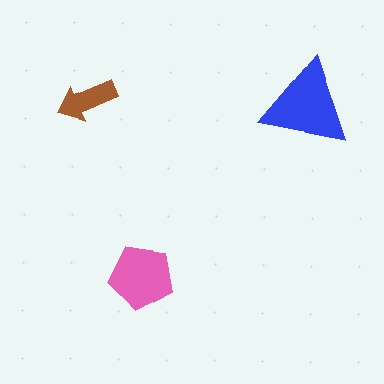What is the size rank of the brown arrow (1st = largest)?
3rd.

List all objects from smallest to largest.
The brown arrow, the pink pentagon, the blue triangle.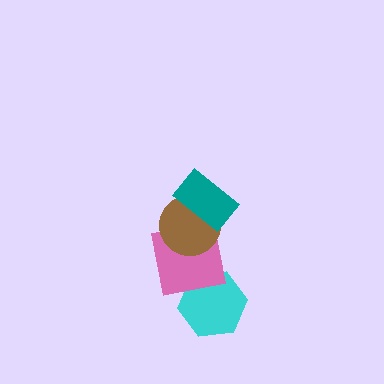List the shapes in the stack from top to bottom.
From top to bottom: the teal rectangle, the brown circle, the pink square, the cyan hexagon.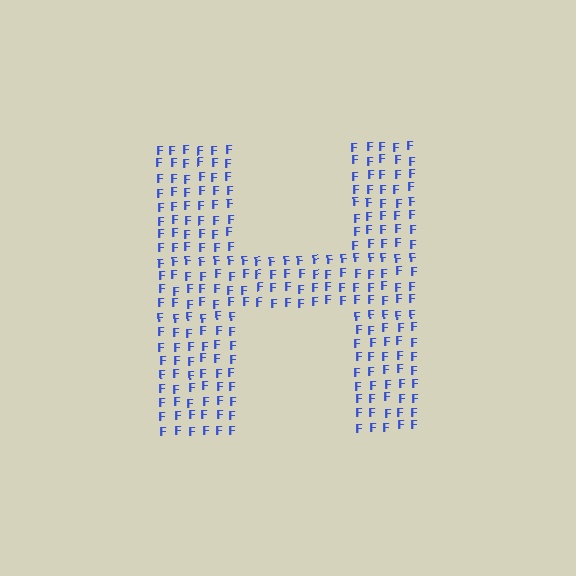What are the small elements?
The small elements are letter F's.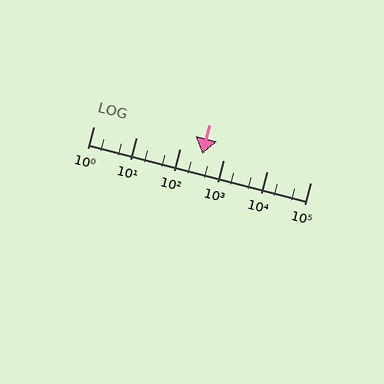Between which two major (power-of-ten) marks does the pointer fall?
The pointer is between 100 and 1000.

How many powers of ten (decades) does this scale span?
The scale spans 5 decades, from 1 to 100000.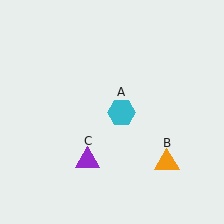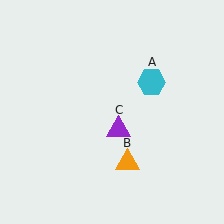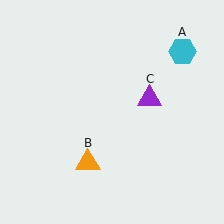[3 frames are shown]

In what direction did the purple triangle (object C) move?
The purple triangle (object C) moved up and to the right.